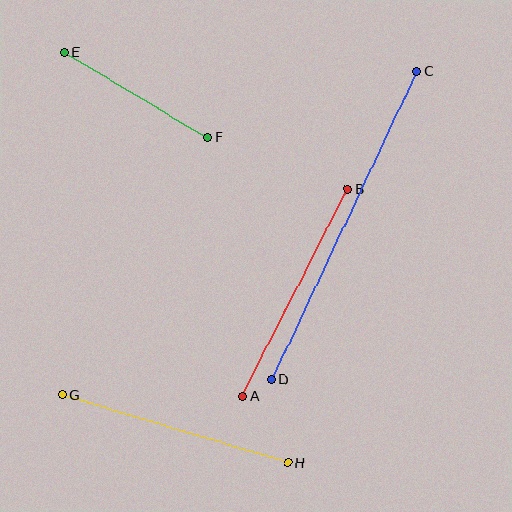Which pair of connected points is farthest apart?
Points C and D are farthest apart.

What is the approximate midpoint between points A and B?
The midpoint is at approximately (295, 292) pixels.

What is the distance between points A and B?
The distance is approximately 233 pixels.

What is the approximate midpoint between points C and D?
The midpoint is at approximately (344, 225) pixels.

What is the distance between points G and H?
The distance is approximately 236 pixels.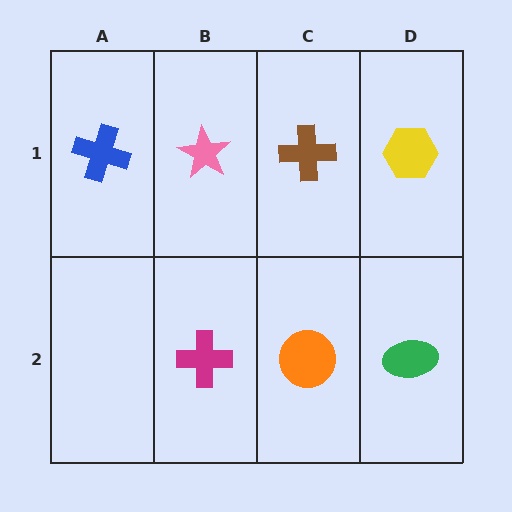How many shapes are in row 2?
3 shapes.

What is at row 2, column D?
A green ellipse.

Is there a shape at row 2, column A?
No, that cell is empty.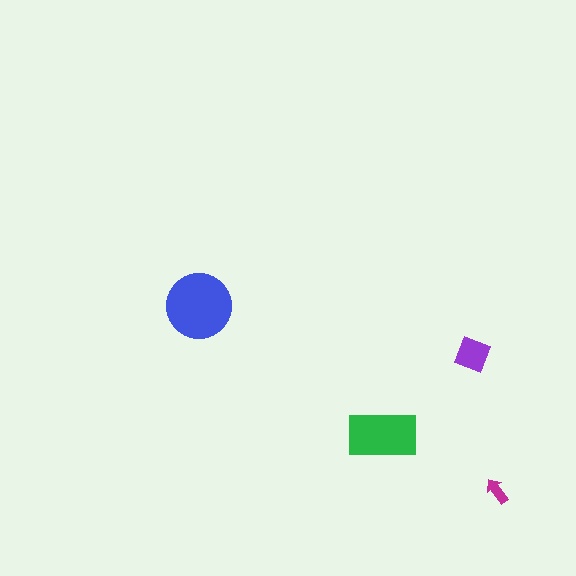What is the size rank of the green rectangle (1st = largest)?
2nd.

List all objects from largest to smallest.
The blue circle, the green rectangle, the purple diamond, the magenta arrow.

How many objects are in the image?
There are 4 objects in the image.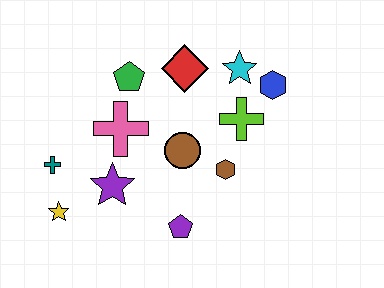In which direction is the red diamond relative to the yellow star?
The red diamond is above the yellow star.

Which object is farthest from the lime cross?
The yellow star is farthest from the lime cross.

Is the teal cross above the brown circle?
No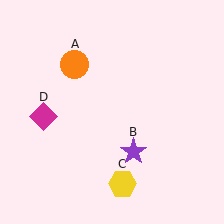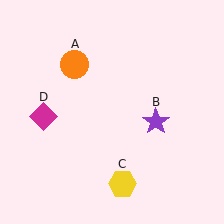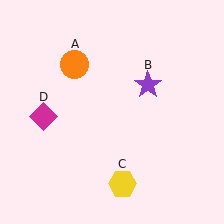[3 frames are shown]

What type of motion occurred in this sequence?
The purple star (object B) rotated counterclockwise around the center of the scene.